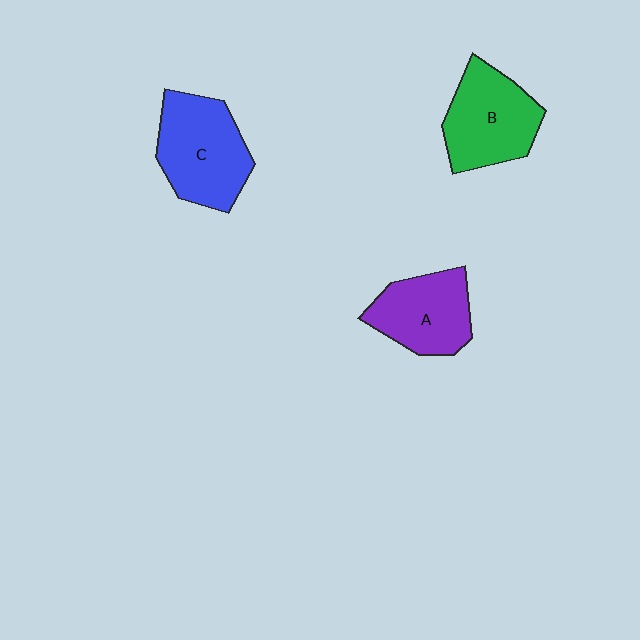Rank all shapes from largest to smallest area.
From largest to smallest: C (blue), B (green), A (purple).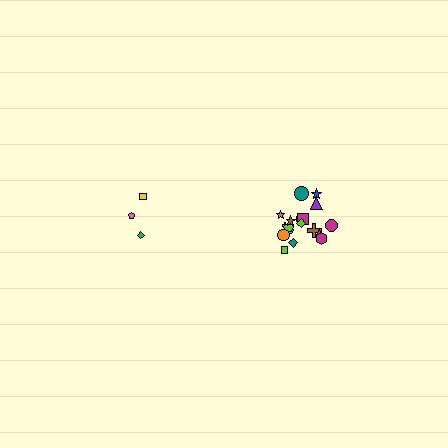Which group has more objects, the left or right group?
The right group.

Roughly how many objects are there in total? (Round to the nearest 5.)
Roughly 20 objects in total.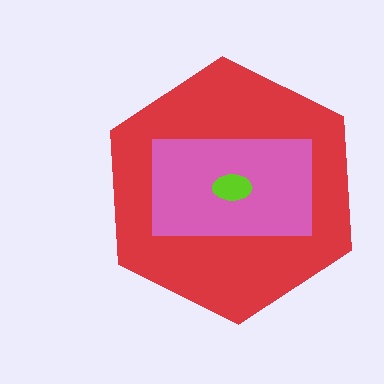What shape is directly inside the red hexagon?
The pink rectangle.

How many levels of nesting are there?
3.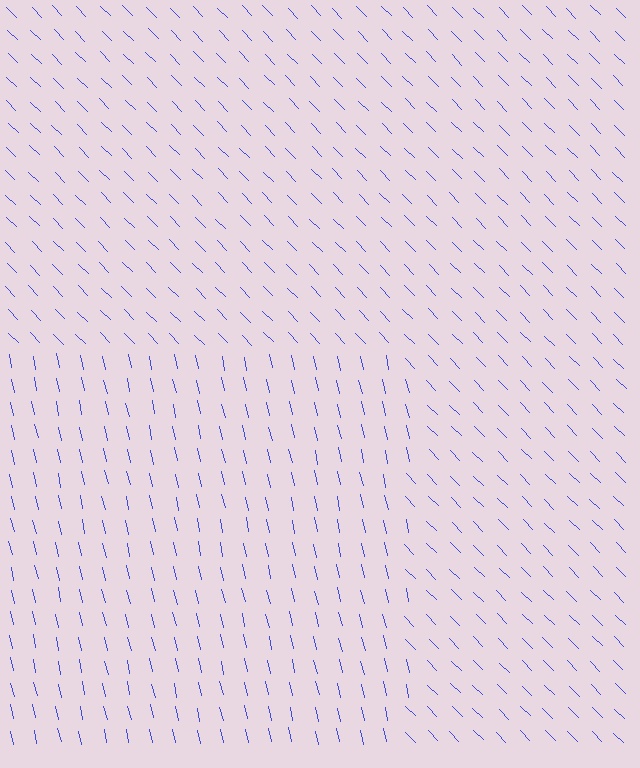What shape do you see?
I see a rectangle.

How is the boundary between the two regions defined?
The boundary is defined purely by a change in line orientation (approximately 32 degrees difference). All lines are the same color and thickness.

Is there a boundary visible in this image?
Yes, there is a texture boundary formed by a change in line orientation.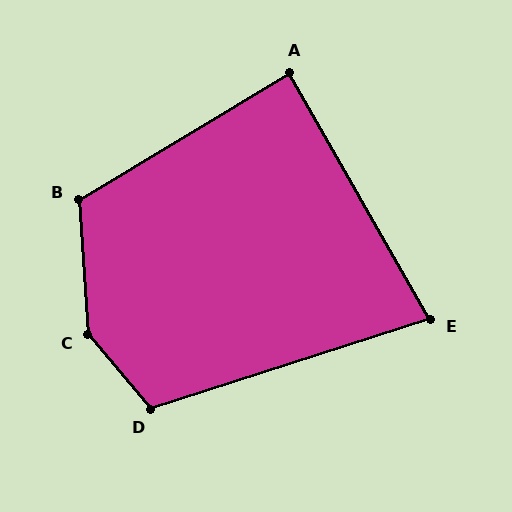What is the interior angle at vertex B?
Approximately 117 degrees (obtuse).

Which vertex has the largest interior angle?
C, at approximately 143 degrees.